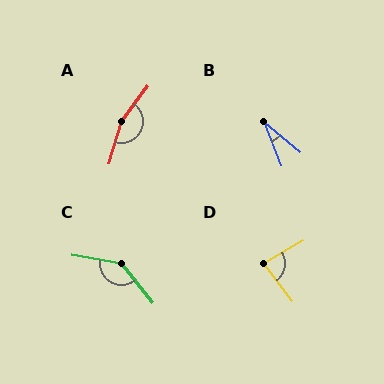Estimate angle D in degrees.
Approximately 83 degrees.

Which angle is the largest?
A, at approximately 160 degrees.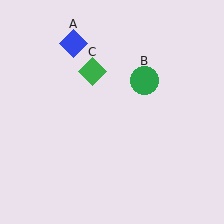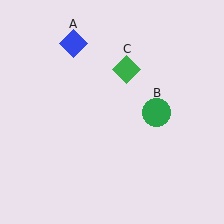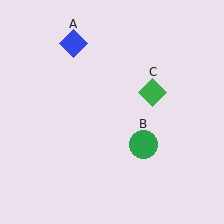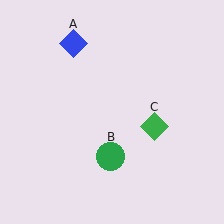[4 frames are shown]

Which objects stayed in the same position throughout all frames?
Blue diamond (object A) remained stationary.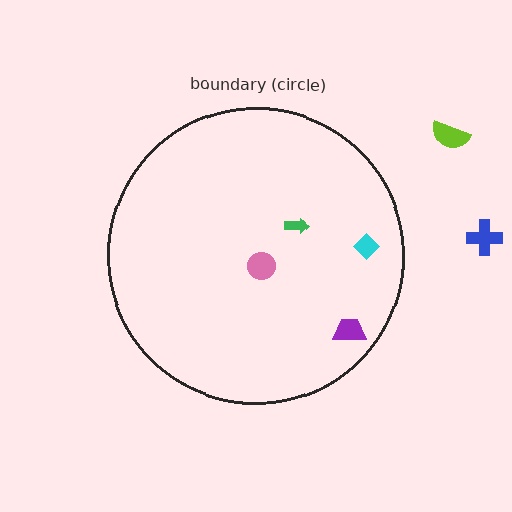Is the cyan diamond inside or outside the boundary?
Inside.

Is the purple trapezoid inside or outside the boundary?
Inside.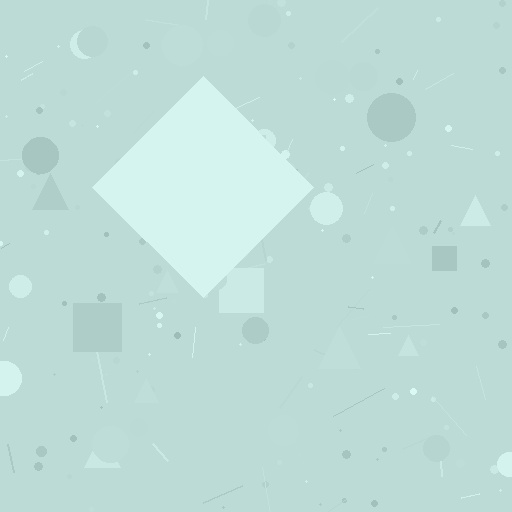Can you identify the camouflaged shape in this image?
The camouflaged shape is a diamond.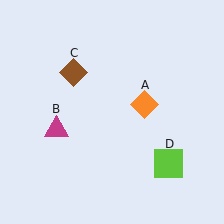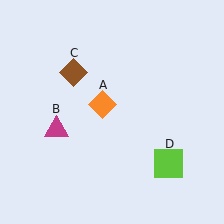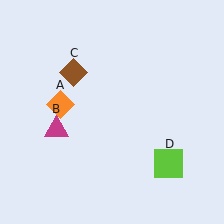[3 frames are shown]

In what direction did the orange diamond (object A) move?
The orange diamond (object A) moved left.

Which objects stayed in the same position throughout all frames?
Magenta triangle (object B) and brown diamond (object C) and lime square (object D) remained stationary.